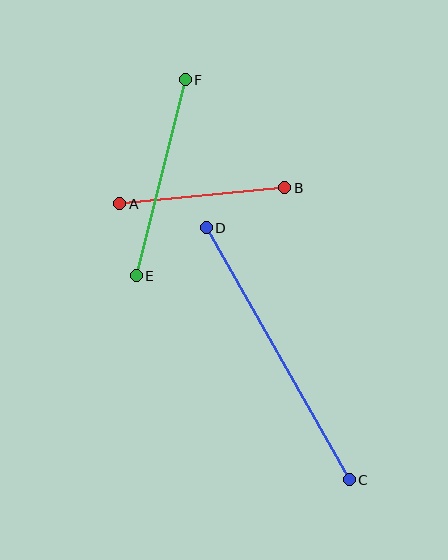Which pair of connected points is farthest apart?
Points C and D are farthest apart.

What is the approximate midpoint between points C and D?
The midpoint is at approximately (278, 354) pixels.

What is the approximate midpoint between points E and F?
The midpoint is at approximately (161, 178) pixels.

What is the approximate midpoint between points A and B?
The midpoint is at approximately (202, 196) pixels.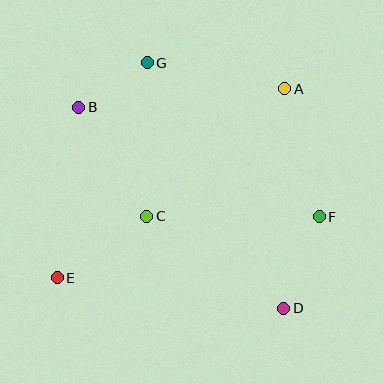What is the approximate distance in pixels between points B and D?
The distance between B and D is approximately 287 pixels.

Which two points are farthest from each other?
Points A and E are farthest from each other.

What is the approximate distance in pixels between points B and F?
The distance between B and F is approximately 264 pixels.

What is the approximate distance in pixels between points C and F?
The distance between C and F is approximately 173 pixels.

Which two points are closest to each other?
Points B and G are closest to each other.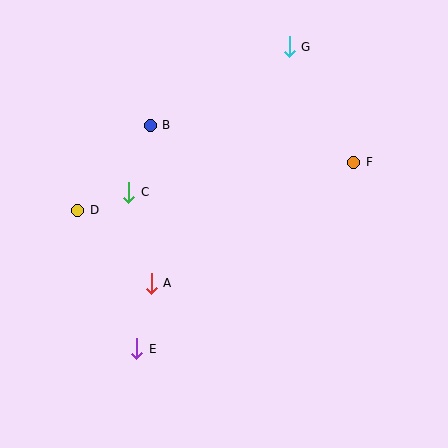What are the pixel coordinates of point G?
Point G is at (289, 47).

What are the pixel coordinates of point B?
Point B is at (150, 125).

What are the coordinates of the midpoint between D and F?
The midpoint between D and F is at (216, 186).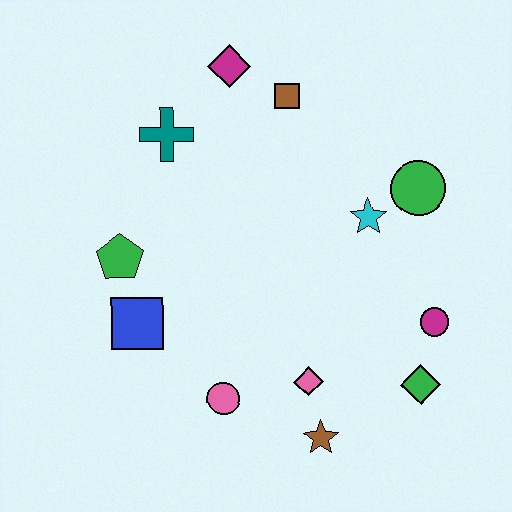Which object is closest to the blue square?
The green pentagon is closest to the blue square.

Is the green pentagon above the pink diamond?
Yes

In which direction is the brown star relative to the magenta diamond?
The brown star is below the magenta diamond.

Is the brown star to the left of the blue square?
No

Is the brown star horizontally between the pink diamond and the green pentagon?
No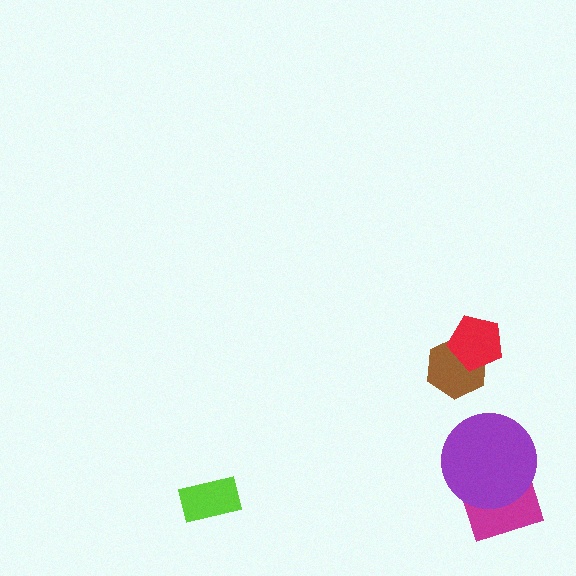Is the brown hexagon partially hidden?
Yes, it is partially covered by another shape.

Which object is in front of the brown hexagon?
The red pentagon is in front of the brown hexagon.